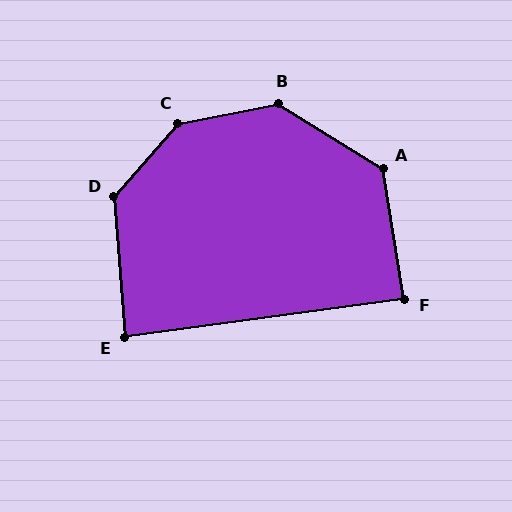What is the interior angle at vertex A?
Approximately 131 degrees (obtuse).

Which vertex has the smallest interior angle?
E, at approximately 87 degrees.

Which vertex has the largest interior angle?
C, at approximately 142 degrees.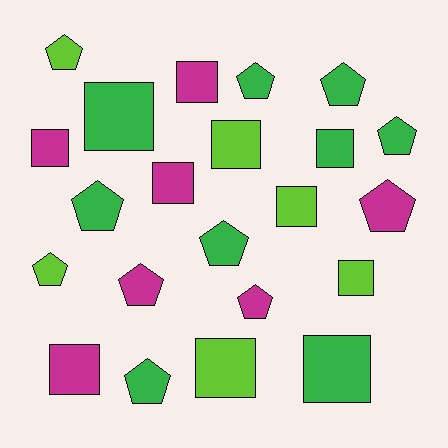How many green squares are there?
There are 3 green squares.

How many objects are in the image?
There are 22 objects.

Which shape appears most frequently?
Square, with 11 objects.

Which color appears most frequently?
Green, with 9 objects.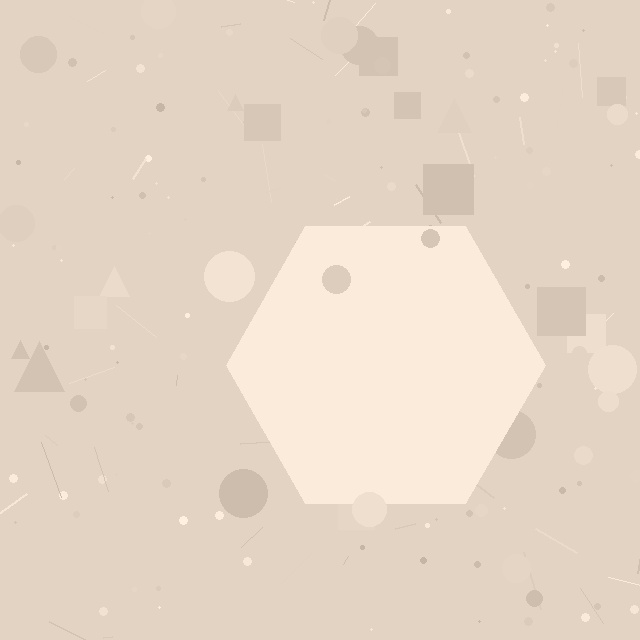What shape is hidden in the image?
A hexagon is hidden in the image.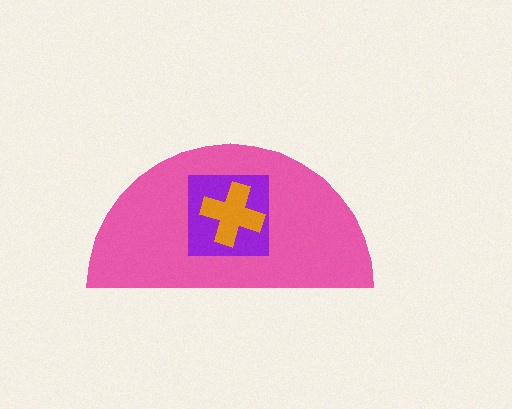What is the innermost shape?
The orange cross.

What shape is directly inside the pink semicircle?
The purple square.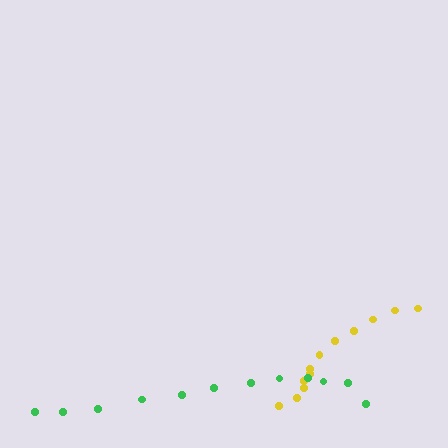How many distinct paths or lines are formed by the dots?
There are 2 distinct paths.